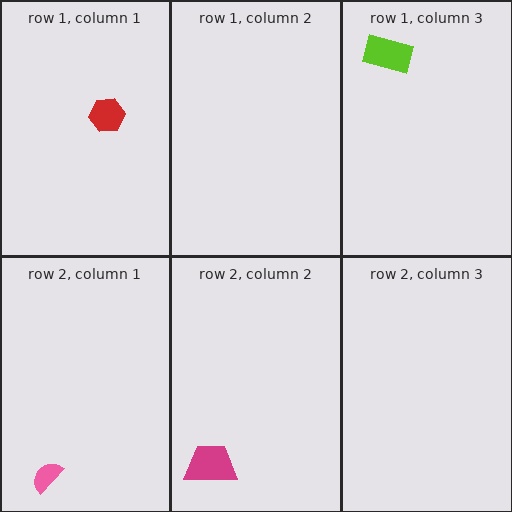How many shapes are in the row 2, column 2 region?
1.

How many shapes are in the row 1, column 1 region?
1.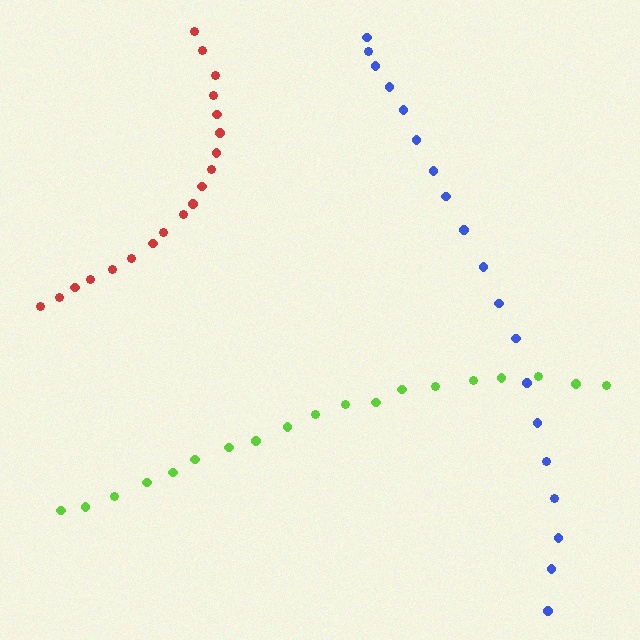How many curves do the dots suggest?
There are 3 distinct paths.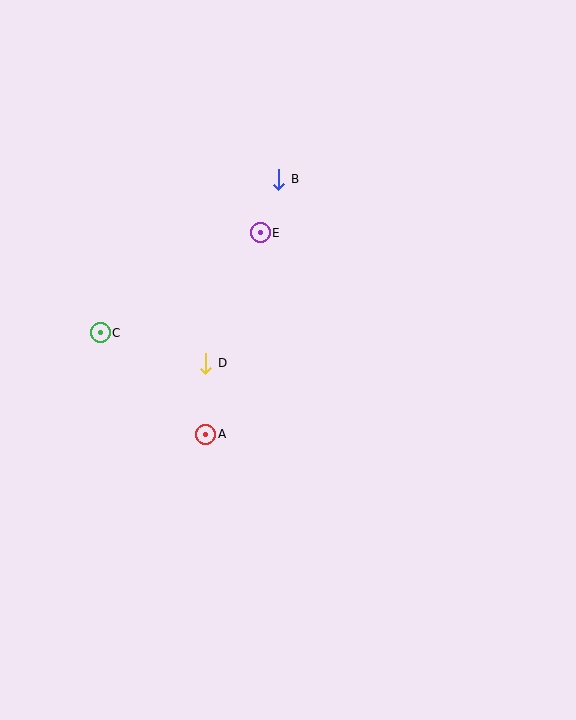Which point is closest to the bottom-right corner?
Point A is closest to the bottom-right corner.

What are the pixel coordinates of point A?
Point A is at (206, 434).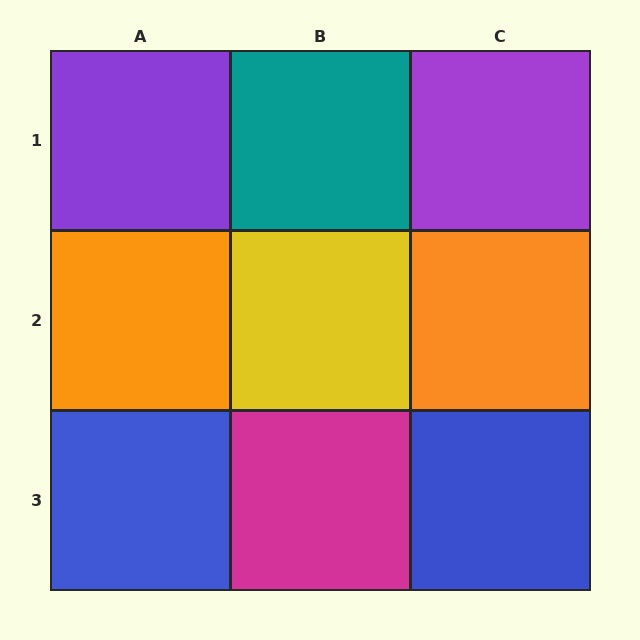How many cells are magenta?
1 cell is magenta.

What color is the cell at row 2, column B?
Yellow.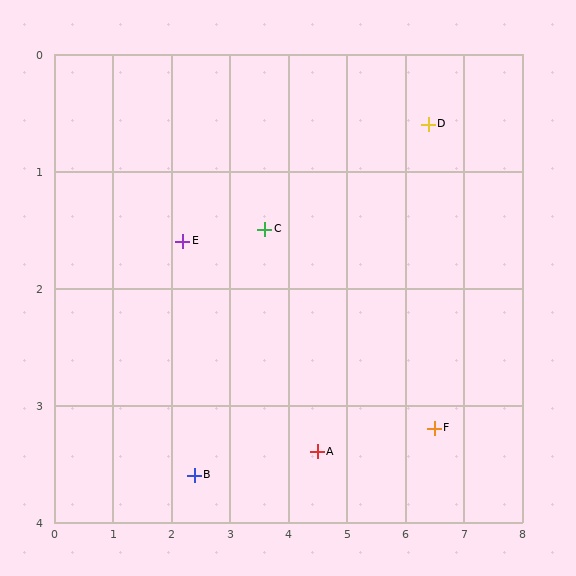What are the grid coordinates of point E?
Point E is at approximately (2.2, 1.6).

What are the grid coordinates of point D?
Point D is at approximately (6.4, 0.6).